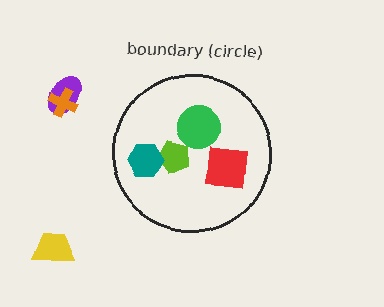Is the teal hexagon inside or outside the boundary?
Inside.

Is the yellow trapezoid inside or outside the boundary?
Outside.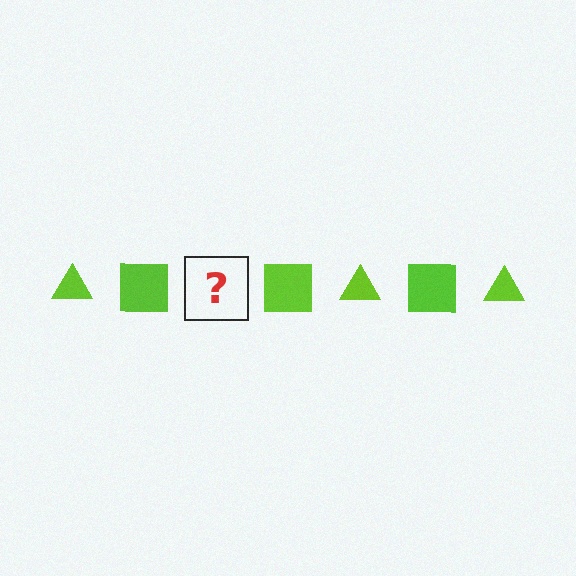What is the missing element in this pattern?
The missing element is a lime triangle.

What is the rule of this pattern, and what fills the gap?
The rule is that the pattern cycles through triangle, square shapes in lime. The gap should be filled with a lime triangle.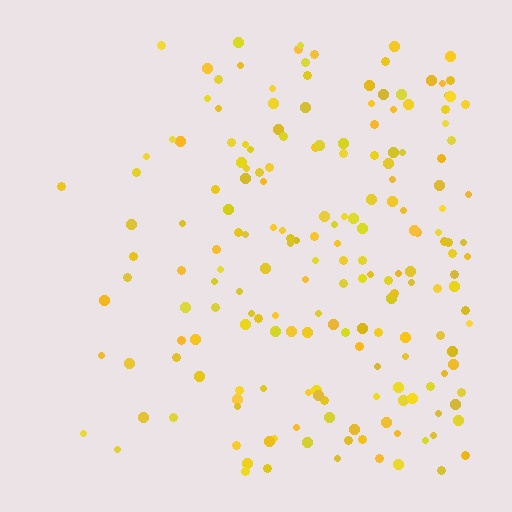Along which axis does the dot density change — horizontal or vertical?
Horizontal.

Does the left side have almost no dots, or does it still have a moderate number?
Still a moderate number, just noticeably fewer than the right.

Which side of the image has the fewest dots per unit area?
The left.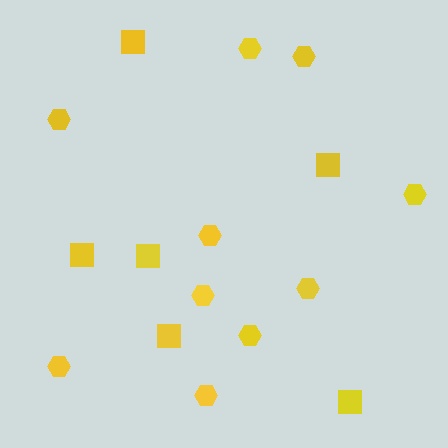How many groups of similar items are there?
There are 2 groups: one group of squares (6) and one group of hexagons (10).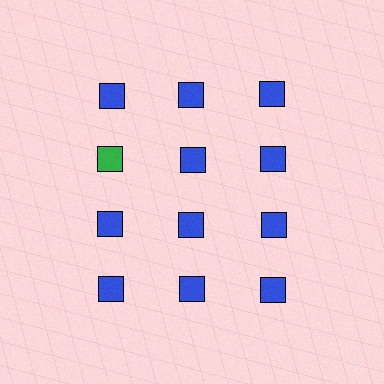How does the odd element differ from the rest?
It has a different color: green instead of blue.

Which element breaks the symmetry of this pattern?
The green square in the second row, leftmost column breaks the symmetry. All other shapes are blue squares.